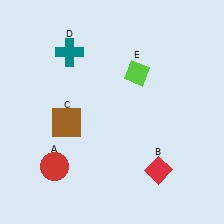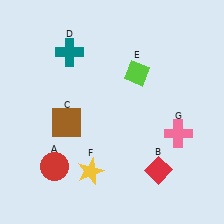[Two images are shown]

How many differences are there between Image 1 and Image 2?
There are 2 differences between the two images.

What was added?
A yellow star (F), a pink cross (G) were added in Image 2.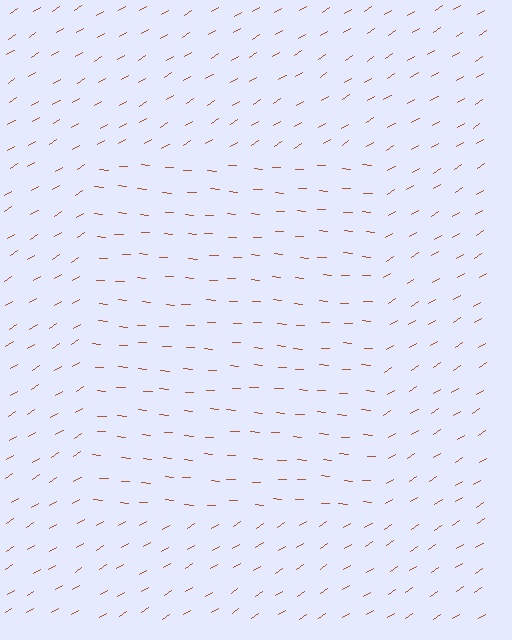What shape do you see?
I see a rectangle.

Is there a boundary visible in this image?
Yes, there is a texture boundary formed by a change in line orientation.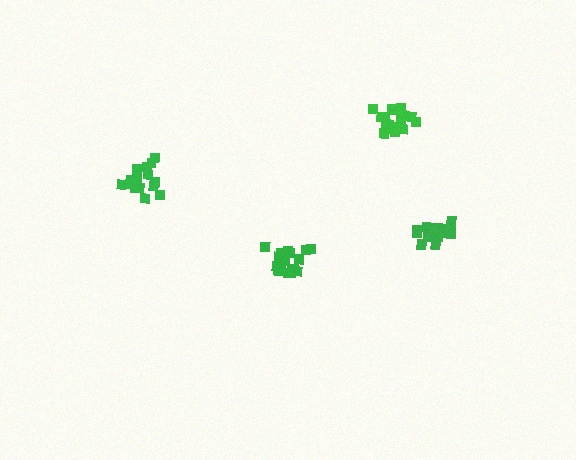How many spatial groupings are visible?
There are 4 spatial groupings.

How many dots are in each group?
Group 1: 18 dots, Group 2: 17 dots, Group 3: 17 dots, Group 4: 15 dots (67 total).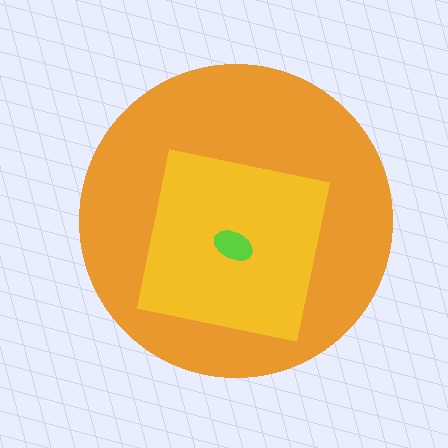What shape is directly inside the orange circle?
The yellow square.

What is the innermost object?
The lime ellipse.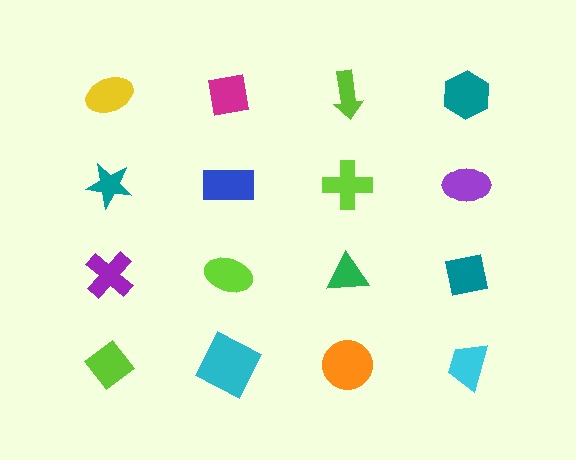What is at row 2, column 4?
A purple ellipse.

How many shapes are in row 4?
4 shapes.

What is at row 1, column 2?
A magenta square.